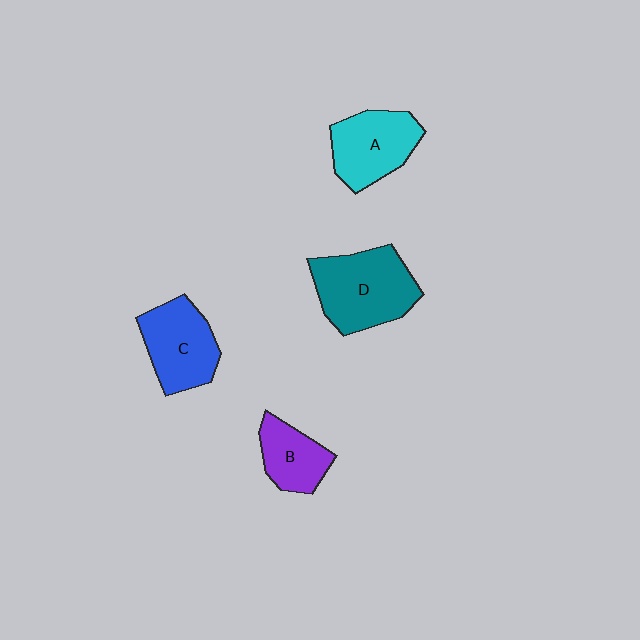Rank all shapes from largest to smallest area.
From largest to smallest: D (teal), C (blue), A (cyan), B (purple).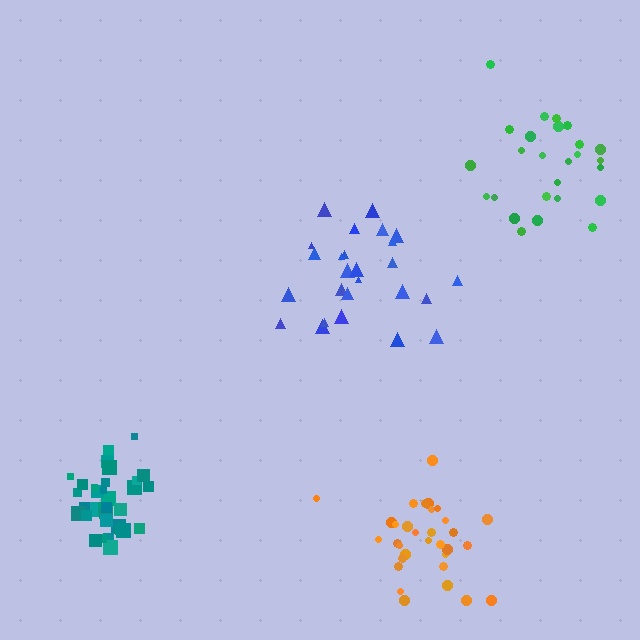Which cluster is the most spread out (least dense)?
Blue.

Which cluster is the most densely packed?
Teal.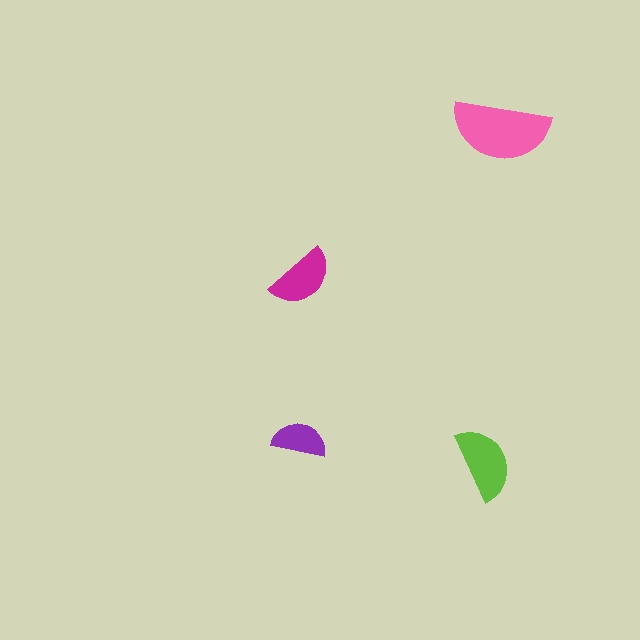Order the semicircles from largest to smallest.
the pink one, the lime one, the magenta one, the purple one.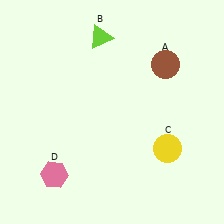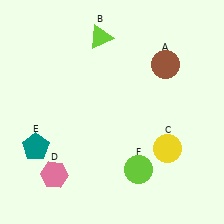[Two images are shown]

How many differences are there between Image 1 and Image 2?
There are 2 differences between the two images.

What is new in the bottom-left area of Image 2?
A teal pentagon (E) was added in the bottom-left area of Image 2.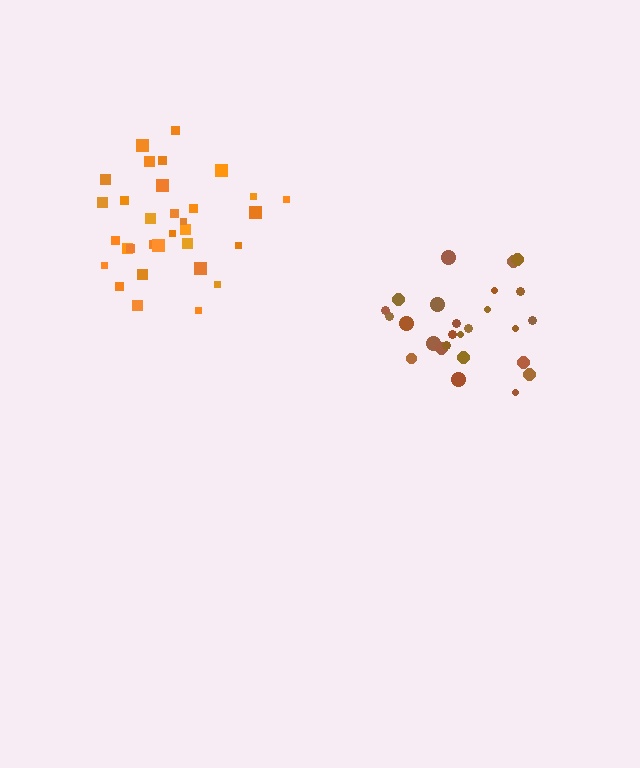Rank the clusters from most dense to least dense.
orange, brown.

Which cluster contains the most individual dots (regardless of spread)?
Orange (32).